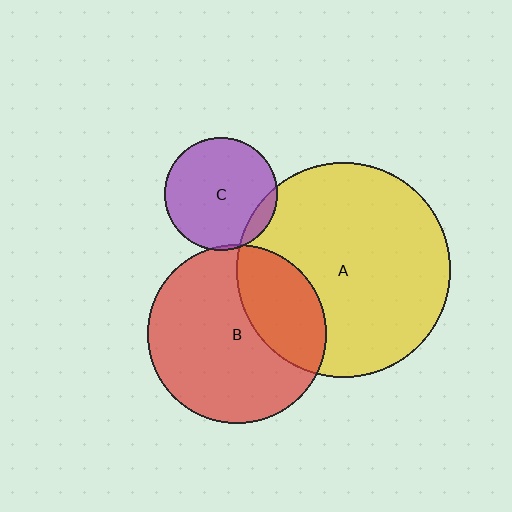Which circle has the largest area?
Circle A (yellow).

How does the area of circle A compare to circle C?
Approximately 3.6 times.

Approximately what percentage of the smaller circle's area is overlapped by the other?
Approximately 5%.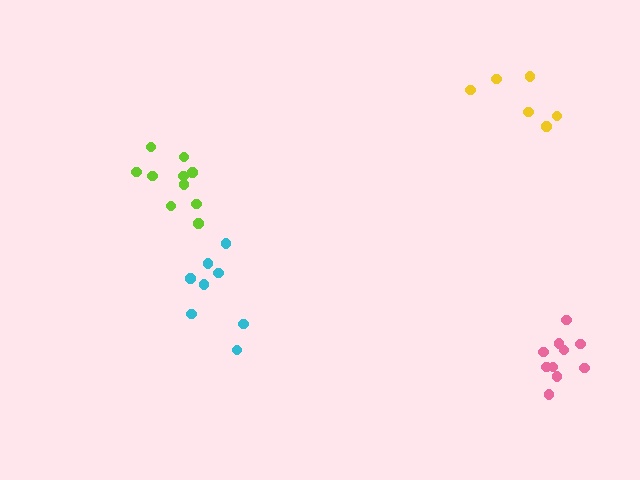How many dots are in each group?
Group 1: 8 dots, Group 2: 6 dots, Group 3: 10 dots, Group 4: 10 dots (34 total).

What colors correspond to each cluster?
The clusters are colored: cyan, yellow, lime, pink.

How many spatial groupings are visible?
There are 4 spatial groupings.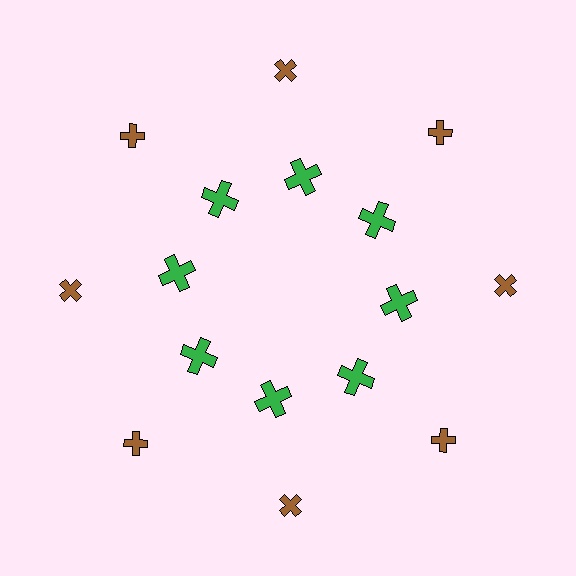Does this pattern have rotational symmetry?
Yes, this pattern has 8-fold rotational symmetry. It looks the same after rotating 45 degrees around the center.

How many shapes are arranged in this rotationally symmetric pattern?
There are 16 shapes, arranged in 8 groups of 2.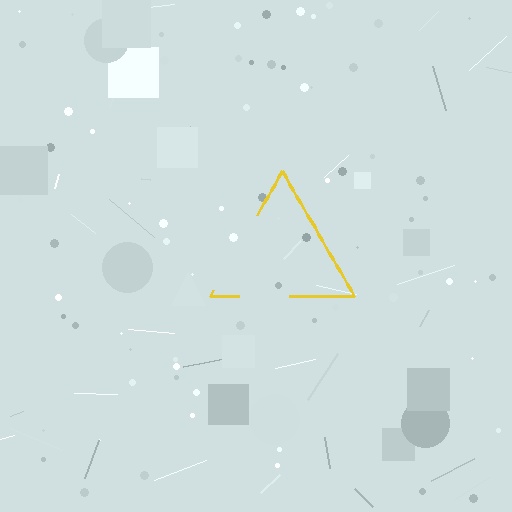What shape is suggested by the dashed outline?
The dashed outline suggests a triangle.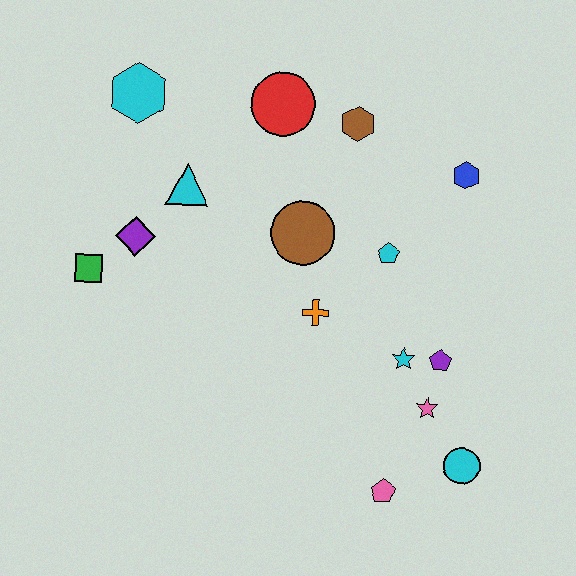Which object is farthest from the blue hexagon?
The green square is farthest from the blue hexagon.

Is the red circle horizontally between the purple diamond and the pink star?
Yes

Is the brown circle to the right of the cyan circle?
No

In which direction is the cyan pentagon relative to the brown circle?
The cyan pentagon is to the right of the brown circle.